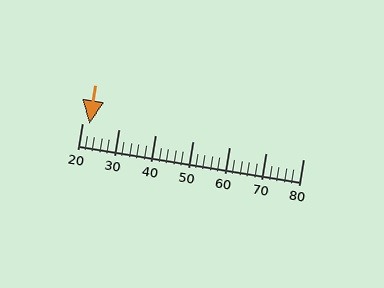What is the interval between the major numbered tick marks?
The major tick marks are spaced 10 units apart.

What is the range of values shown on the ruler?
The ruler shows values from 20 to 80.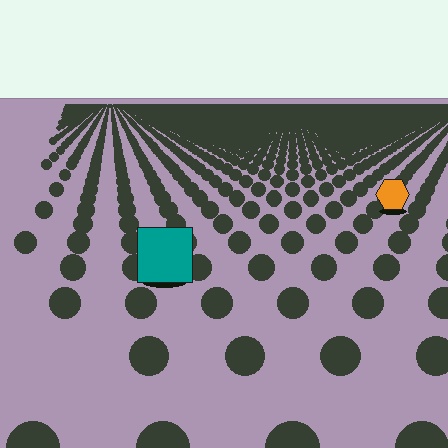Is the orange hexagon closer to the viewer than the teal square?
No. The teal square is closer — you can tell from the texture gradient: the ground texture is coarser near it.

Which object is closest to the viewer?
The teal square is closest. The texture marks near it are larger and more spread out.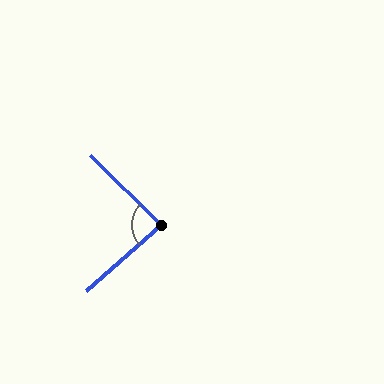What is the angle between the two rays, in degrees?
Approximately 86 degrees.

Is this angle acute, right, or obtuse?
It is approximately a right angle.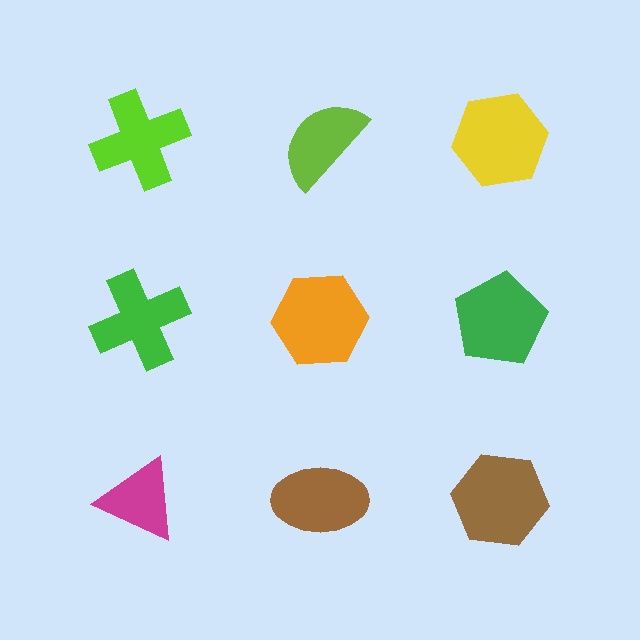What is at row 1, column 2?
A lime semicircle.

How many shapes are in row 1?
3 shapes.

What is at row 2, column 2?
An orange hexagon.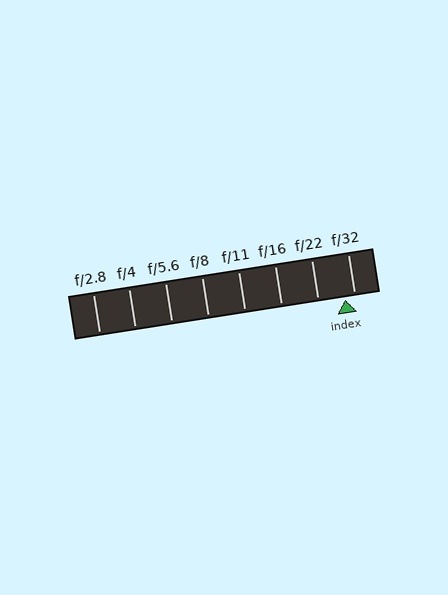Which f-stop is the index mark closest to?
The index mark is closest to f/32.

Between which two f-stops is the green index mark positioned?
The index mark is between f/22 and f/32.